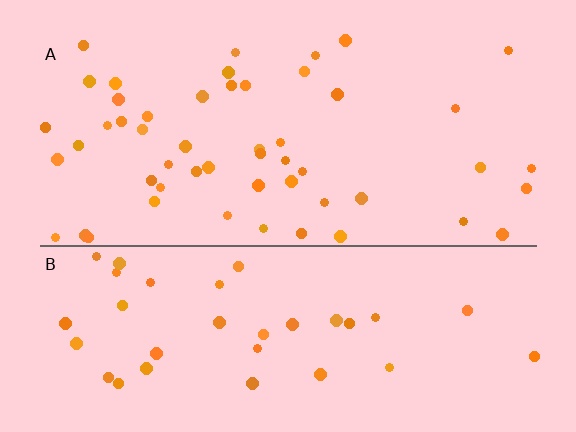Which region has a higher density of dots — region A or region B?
A (the top).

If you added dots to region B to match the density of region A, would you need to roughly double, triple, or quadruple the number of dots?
Approximately double.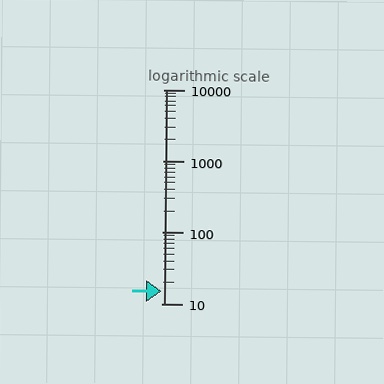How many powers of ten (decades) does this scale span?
The scale spans 3 decades, from 10 to 10000.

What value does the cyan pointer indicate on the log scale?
The pointer indicates approximately 15.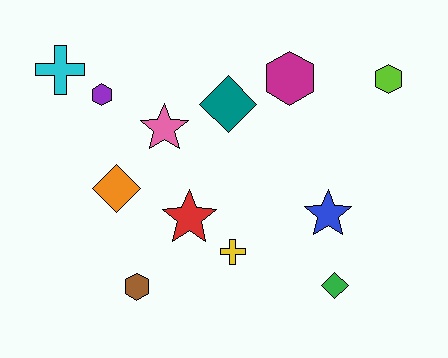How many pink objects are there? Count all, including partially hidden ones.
There is 1 pink object.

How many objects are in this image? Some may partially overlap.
There are 12 objects.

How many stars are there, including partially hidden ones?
There are 3 stars.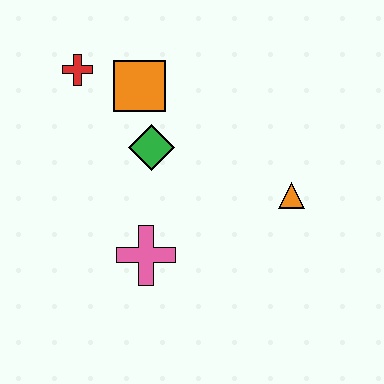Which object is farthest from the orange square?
The orange triangle is farthest from the orange square.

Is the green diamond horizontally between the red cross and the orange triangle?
Yes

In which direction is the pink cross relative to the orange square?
The pink cross is below the orange square.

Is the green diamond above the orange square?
No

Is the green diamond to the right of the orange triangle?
No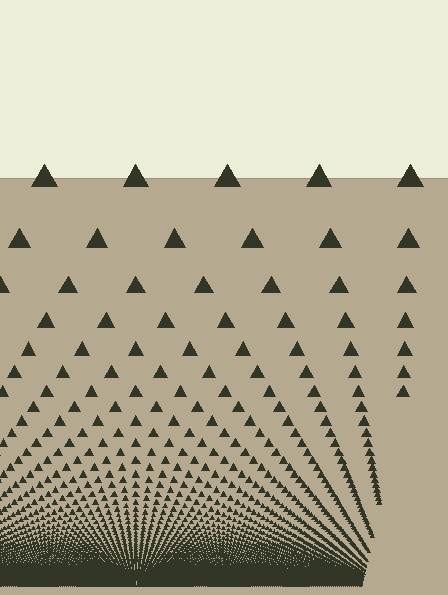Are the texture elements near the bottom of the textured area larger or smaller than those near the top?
Smaller. The gradient is inverted — elements near the bottom are smaller and denser.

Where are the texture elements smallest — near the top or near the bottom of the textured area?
Near the bottom.